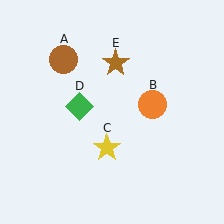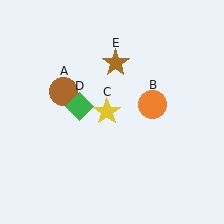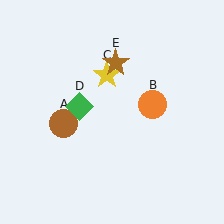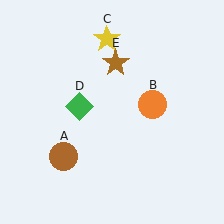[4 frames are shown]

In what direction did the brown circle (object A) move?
The brown circle (object A) moved down.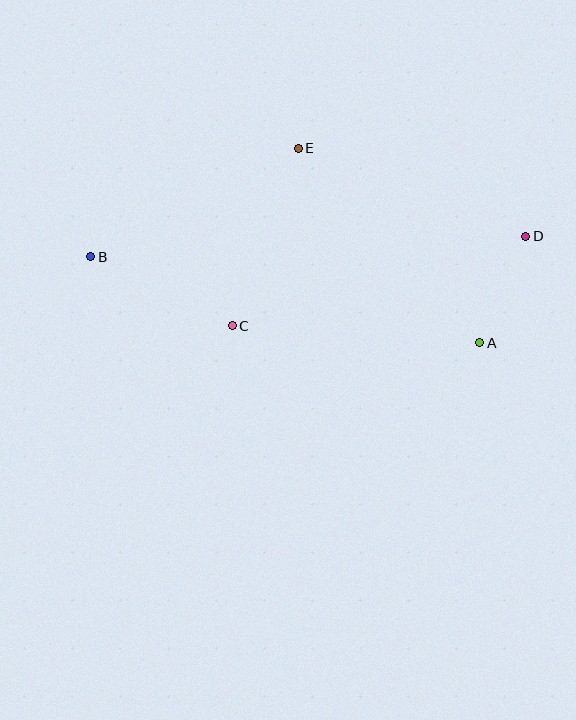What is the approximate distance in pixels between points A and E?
The distance between A and E is approximately 266 pixels.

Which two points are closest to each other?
Points A and D are closest to each other.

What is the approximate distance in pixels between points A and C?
The distance between A and C is approximately 248 pixels.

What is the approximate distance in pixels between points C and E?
The distance between C and E is approximately 189 pixels.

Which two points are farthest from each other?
Points B and D are farthest from each other.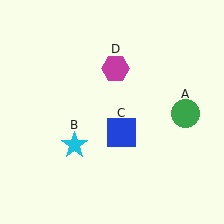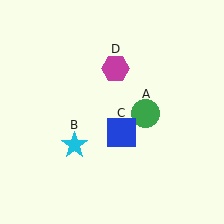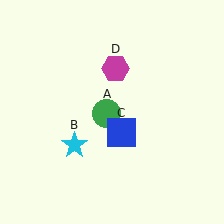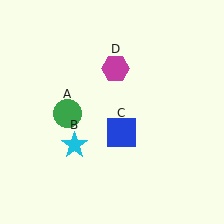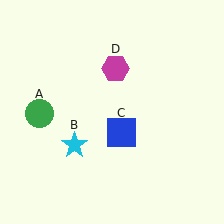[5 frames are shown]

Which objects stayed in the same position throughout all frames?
Cyan star (object B) and blue square (object C) and magenta hexagon (object D) remained stationary.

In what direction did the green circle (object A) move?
The green circle (object A) moved left.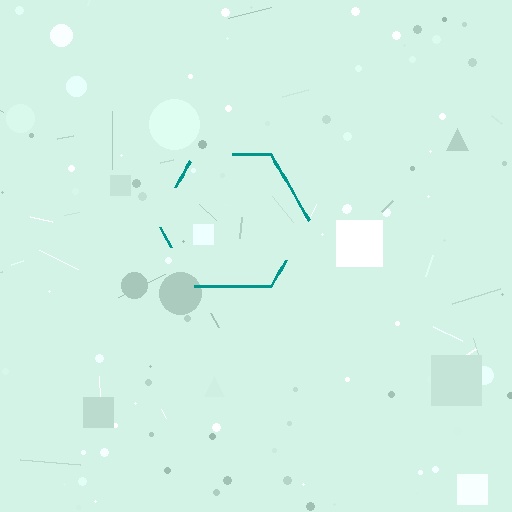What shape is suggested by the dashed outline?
The dashed outline suggests a hexagon.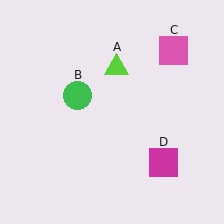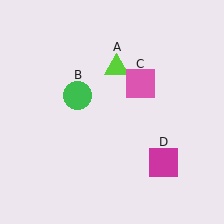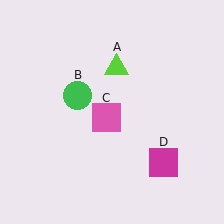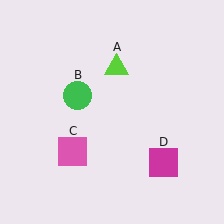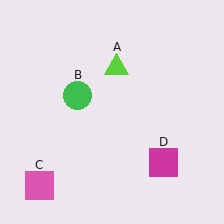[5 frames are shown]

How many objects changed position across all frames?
1 object changed position: pink square (object C).